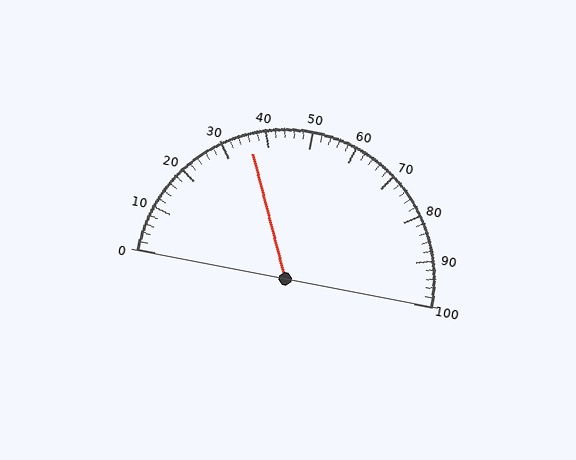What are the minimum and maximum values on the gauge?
The gauge ranges from 0 to 100.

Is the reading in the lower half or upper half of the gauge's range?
The reading is in the lower half of the range (0 to 100).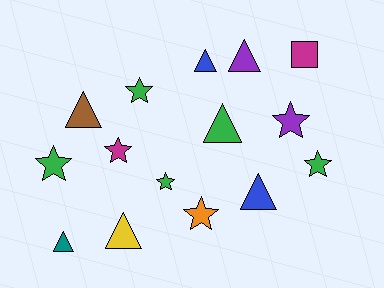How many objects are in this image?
There are 15 objects.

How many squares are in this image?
There is 1 square.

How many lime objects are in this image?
There are no lime objects.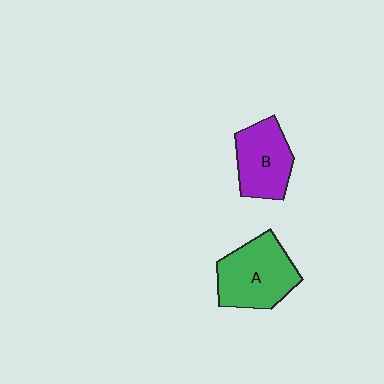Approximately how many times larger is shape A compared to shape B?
Approximately 1.2 times.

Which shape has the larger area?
Shape A (green).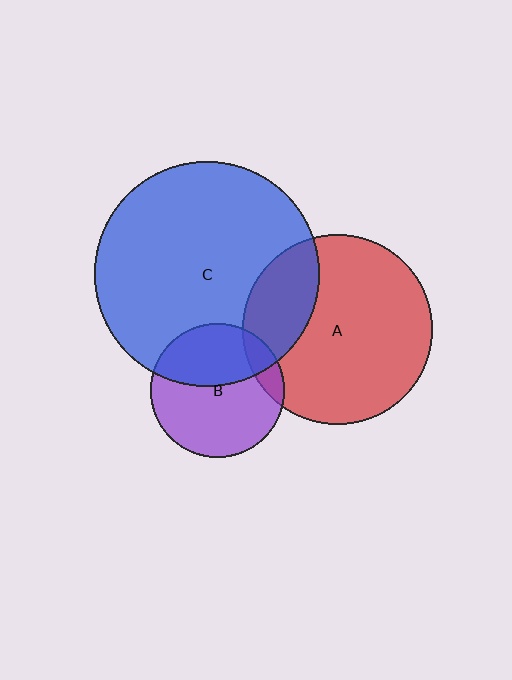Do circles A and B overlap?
Yes.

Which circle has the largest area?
Circle C (blue).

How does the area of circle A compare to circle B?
Approximately 2.0 times.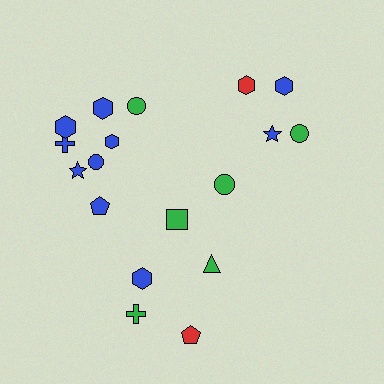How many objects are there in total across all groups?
There are 18 objects.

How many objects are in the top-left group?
There are 8 objects.